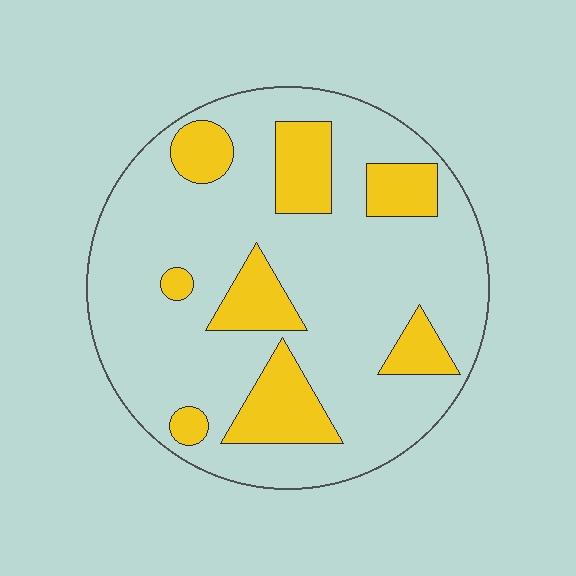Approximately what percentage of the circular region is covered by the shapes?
Approximately 25%.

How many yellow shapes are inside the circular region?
8.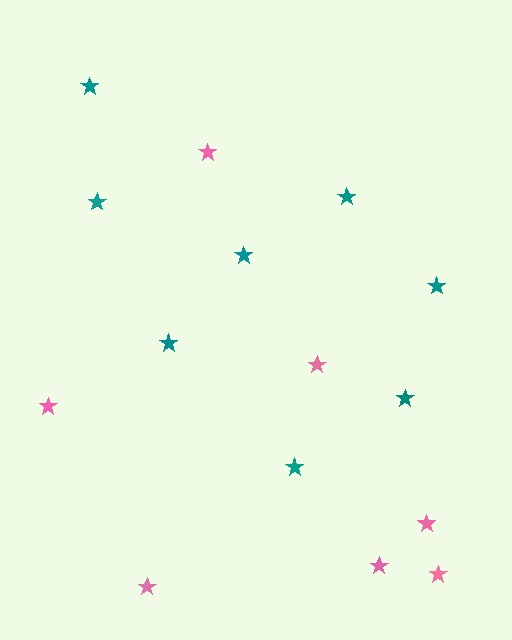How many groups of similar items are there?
There are 2 groups: one group of teal stars (8) and one group of pink stars (7).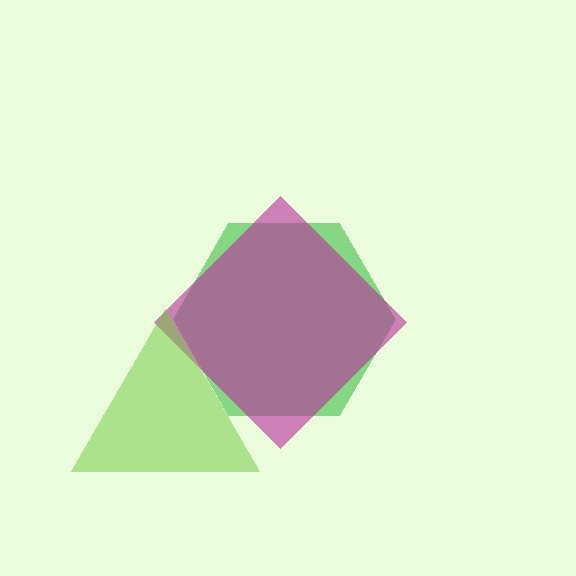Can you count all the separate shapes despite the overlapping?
Yes, there are 3 separate shapes.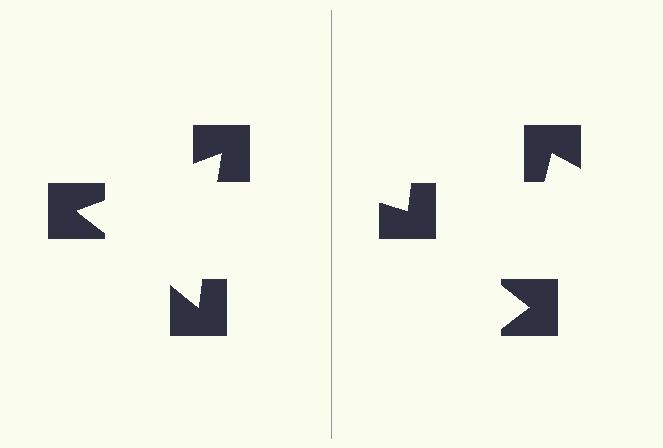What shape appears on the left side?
An illusory triangle.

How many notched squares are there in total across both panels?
6 — 3 on each side.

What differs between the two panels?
The notched squares are positioned identically on both sides; only the wedge orientations differ. On the left they align to a triangle; on the right they are misaligned.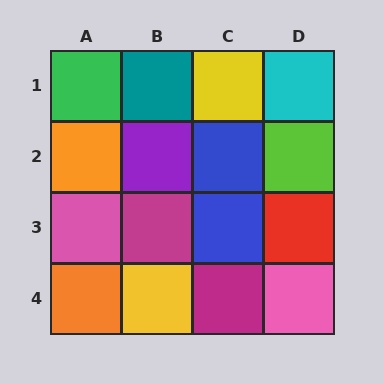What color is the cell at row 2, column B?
Purple.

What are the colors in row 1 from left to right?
Green, teal, yellow, cyan.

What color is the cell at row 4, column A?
Orange.